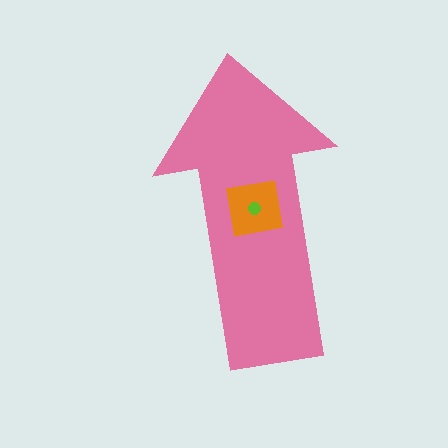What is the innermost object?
The lime circle.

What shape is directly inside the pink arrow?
The orange square.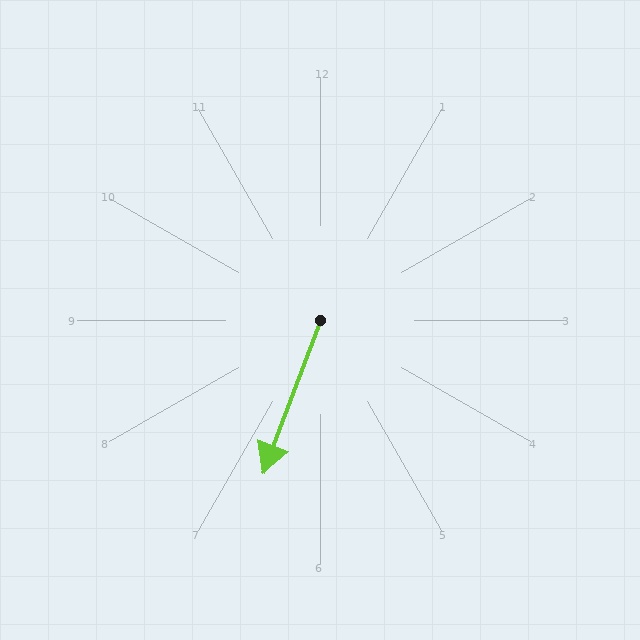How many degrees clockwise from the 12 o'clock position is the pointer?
Approximately 201 degrees.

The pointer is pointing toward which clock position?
Roughly 7 o'clock.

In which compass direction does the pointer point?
South.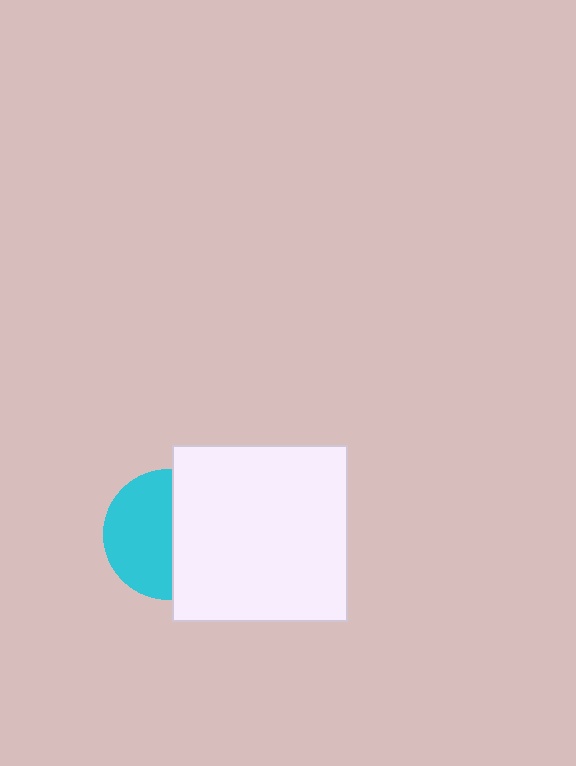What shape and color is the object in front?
The object in front is a white square.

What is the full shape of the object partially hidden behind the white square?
The partially hidden object is a cyan circle.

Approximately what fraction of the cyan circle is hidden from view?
Roughly 48% of the cyan circle is hidden behind the white square.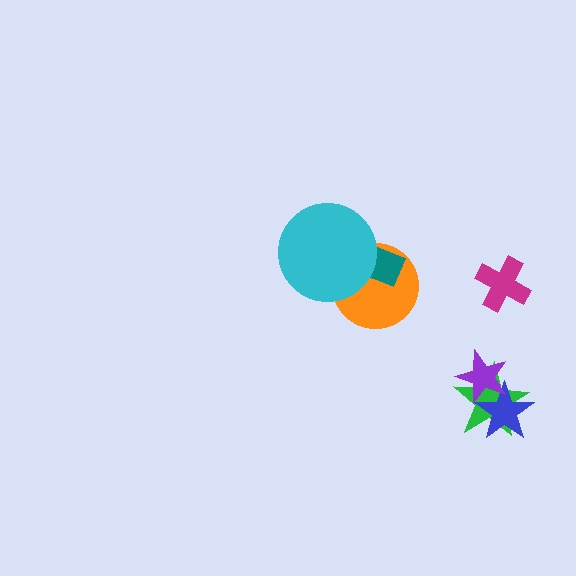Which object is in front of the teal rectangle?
The cyan circle is in front of the teal rectangle.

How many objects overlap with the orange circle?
2 objects overlap with the orange circle.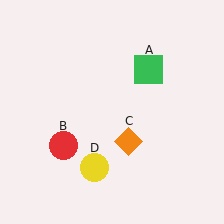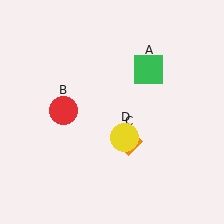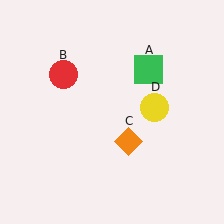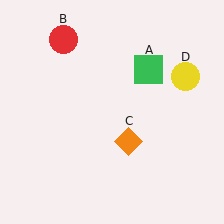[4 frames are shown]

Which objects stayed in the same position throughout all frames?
Green square (object A) and orange diamond (object C) remained stationary.